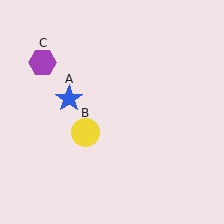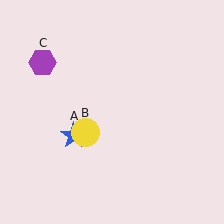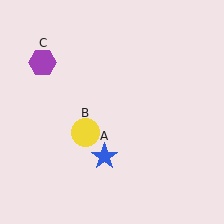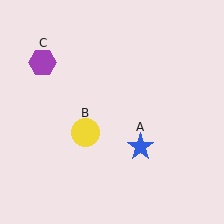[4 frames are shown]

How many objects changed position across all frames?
1 object changed position: blue star (object A).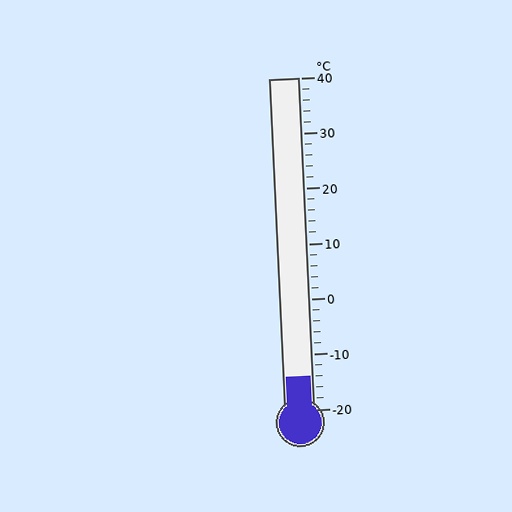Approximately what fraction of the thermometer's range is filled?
The thermometer is filled to approximately 10% of its range.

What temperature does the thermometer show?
The thermometer shows approximately -14°C.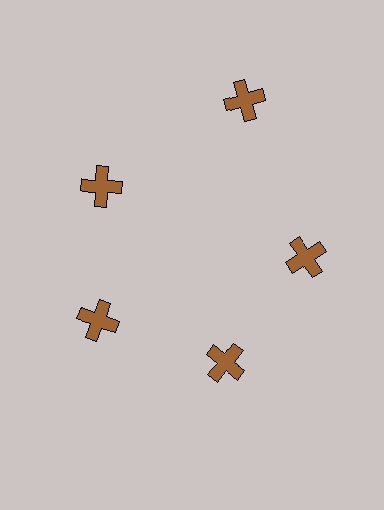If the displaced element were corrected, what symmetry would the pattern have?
It would have 5-fold rotational symmetry — the pattern would map onto itself every 72 degrees.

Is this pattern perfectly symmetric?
No. The 5 brown crosses are arranged in a ring, but one element near the 1 o'clock position is pushed outward from the center, breaking the 5-fold rotational symmetry.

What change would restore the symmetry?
The symmetry would be restored by moving it inward, back onto the ring so that all 5 crosses sit at equal angles and equal distance from the center.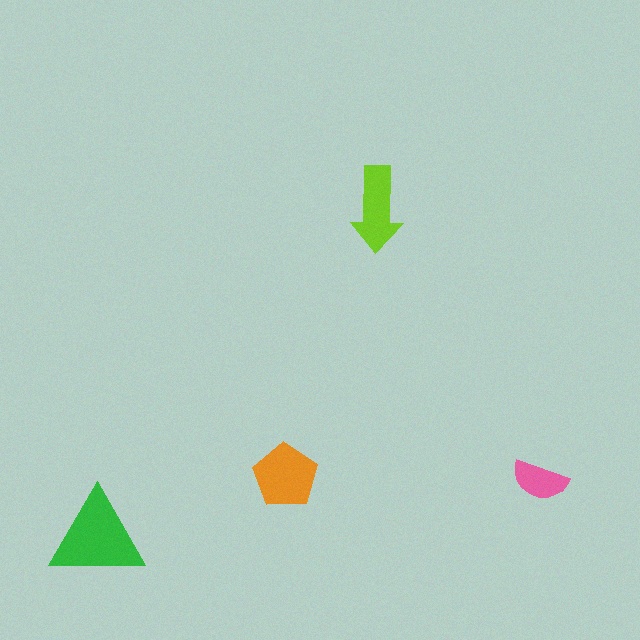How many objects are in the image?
There are 4 objects in the image.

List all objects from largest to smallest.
The green triangle, the orange pentagon, the lime arrow, the pink semicircle.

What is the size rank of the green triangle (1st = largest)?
1st.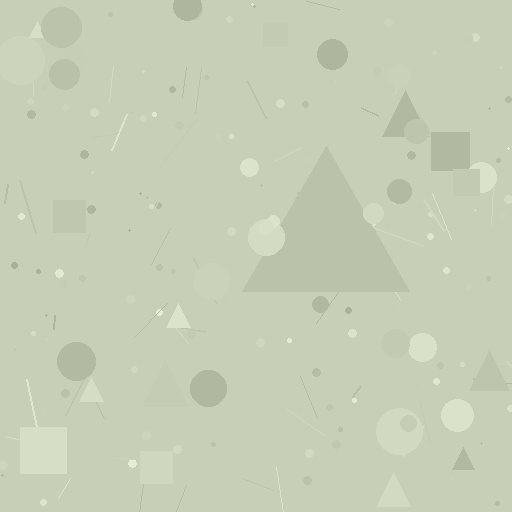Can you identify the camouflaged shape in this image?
The camouflaged shape is a triangle.